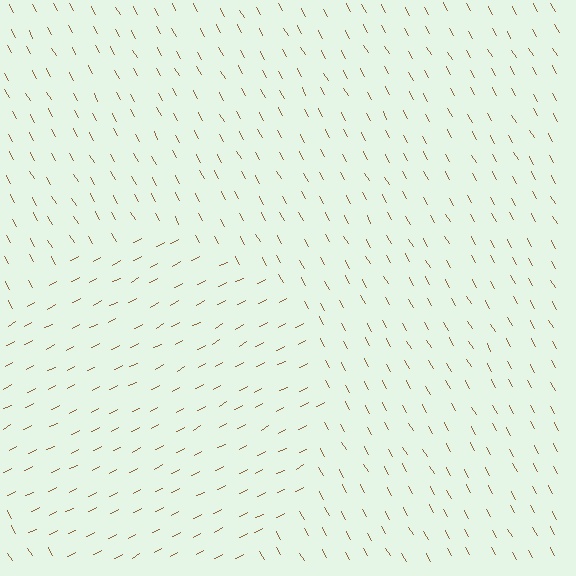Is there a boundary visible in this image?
Yes, there is a texture boundary formed by a change in line orientation.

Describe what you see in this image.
The image is filled with small brown line segments. A circle region in the image has lines oriented differently from the surrounding lines, creating a visible texture boundary.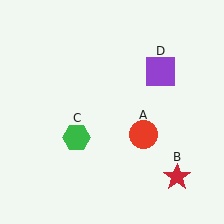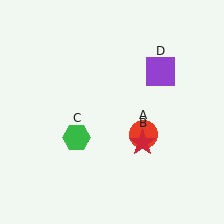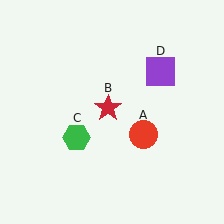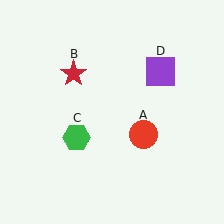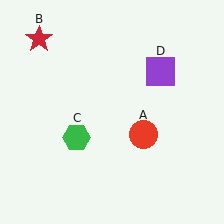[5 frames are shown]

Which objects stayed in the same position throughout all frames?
Red circle (object A) and green hexagon (object C) and purple square (object D) remained stationary.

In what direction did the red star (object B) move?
The red star (object B) moved up and to the left.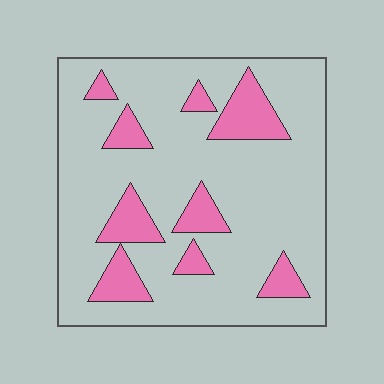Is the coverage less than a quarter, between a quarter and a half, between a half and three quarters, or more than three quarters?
Less than a quarter.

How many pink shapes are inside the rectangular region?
9.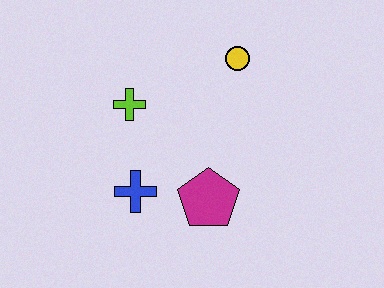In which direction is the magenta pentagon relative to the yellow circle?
The magenta pentagon is below the yellow circle.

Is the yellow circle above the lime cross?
Yes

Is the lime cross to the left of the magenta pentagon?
Yes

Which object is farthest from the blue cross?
The yellow circle is farthest from the blue cross.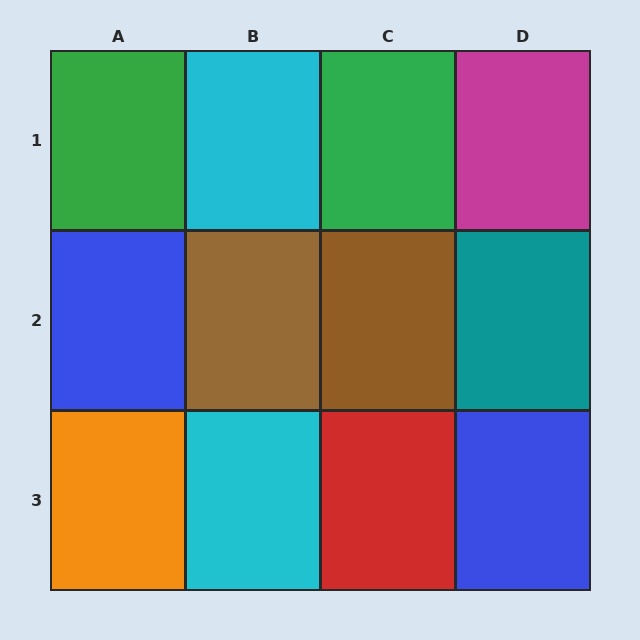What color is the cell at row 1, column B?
Cyan.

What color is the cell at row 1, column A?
Green.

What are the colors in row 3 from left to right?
Orange, cyan, red, blue.